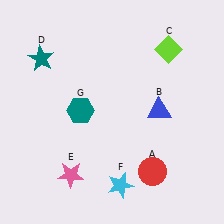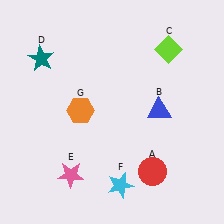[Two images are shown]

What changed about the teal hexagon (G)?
In Image 1, G is teal. In Image 2, it changed to orange.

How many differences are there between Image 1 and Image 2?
There is 1 difference between the two images.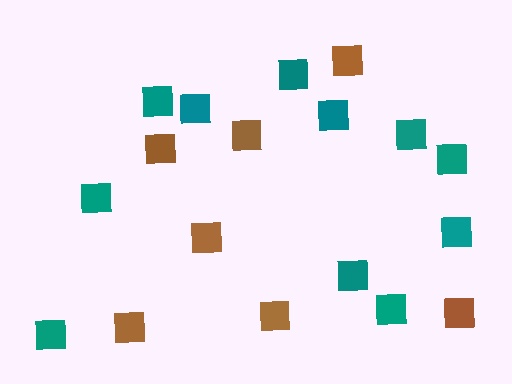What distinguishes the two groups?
There are 2 groups: one group of teal squares (11) and one group of brown squares (7).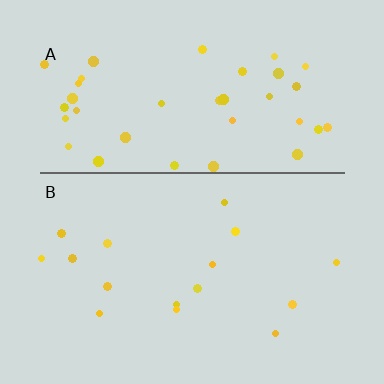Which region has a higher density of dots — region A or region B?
A (the top).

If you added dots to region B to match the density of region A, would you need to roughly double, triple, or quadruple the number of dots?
Approximately double.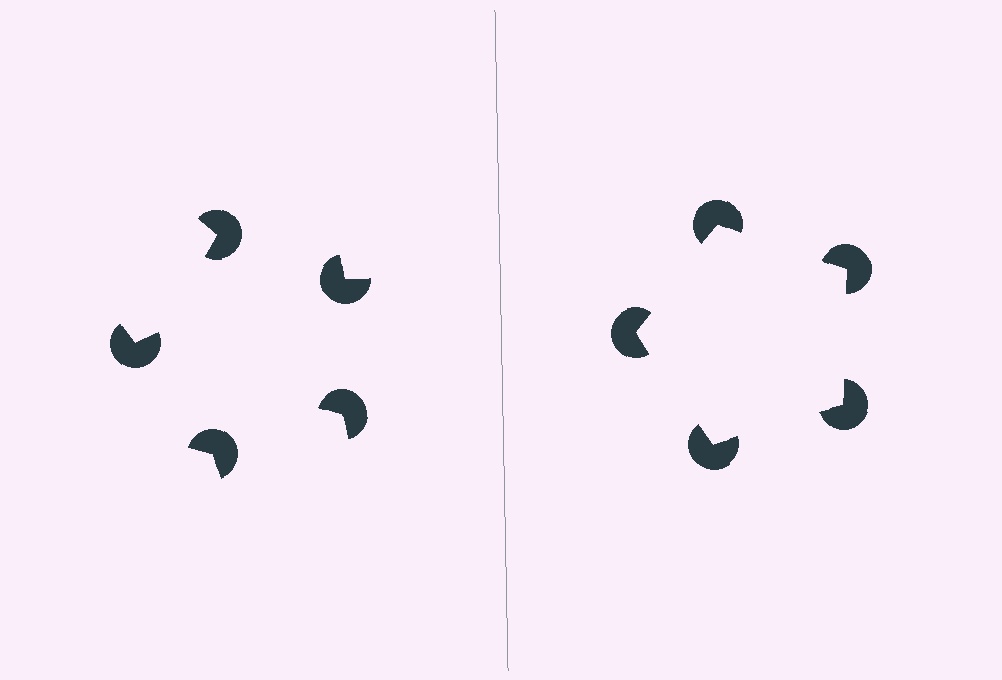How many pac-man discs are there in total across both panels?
10 — 5 on each side.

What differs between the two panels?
The pac-man discs are positioned identically on both sides; only the wedge orientations differ. On the right they align to a pentagon; on the left they are misaligned.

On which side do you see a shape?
An illusory pentagon appears on the right side. On the left side the wedge cuts are rotated, so no coherent shape forms.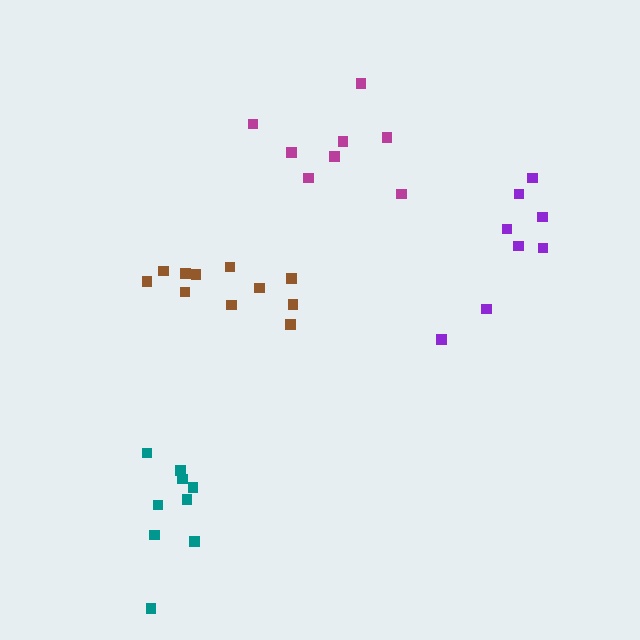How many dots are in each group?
Group 1: 8 dots, Group 2: 11 dots, Group 3: 8 dots, Group 4: 9 dots (36 total).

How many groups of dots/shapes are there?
There are 4 groups.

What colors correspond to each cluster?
The clusters are colored: purple, brown, magenta, teal.